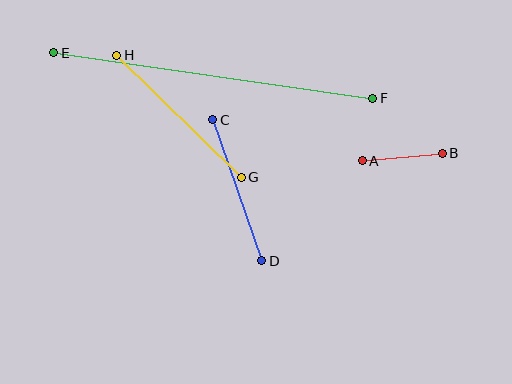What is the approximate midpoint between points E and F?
The midpoint is at approximately (213, 75) pixels.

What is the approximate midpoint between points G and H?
The midpoint is at approximately (179, 116) pixels.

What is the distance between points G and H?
The distance is approximately 174 pixels.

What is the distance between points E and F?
The distance is approximately 322 pixels.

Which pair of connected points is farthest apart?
Points E and F are farthest apart.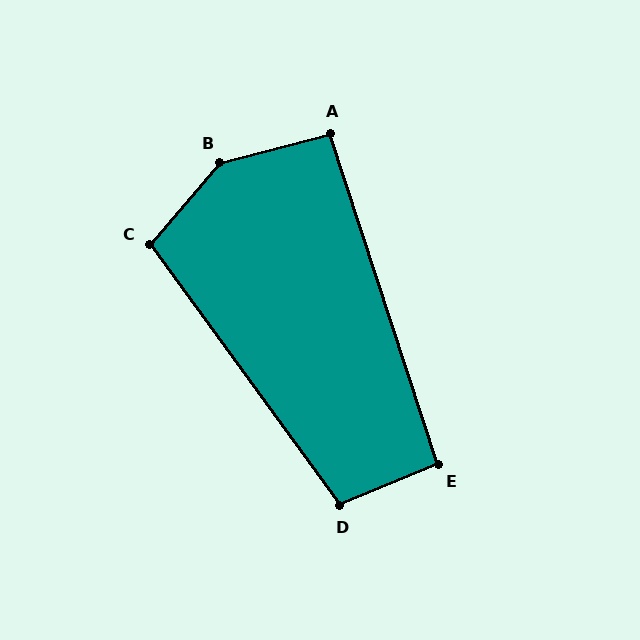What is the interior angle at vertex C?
Approximately 103 degrees (obtuse).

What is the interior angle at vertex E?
Approximately 95 degrees (approximately right).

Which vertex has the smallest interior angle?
A, at approximately 93 degrees.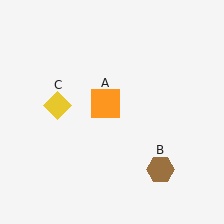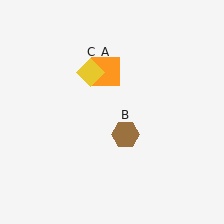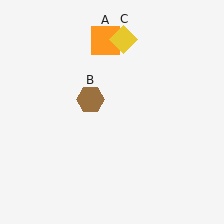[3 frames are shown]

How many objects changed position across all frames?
3 objects changed position: orange square (object A), brown hexagon (object B), yellow diamond (object C).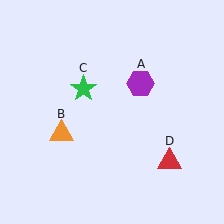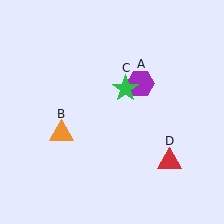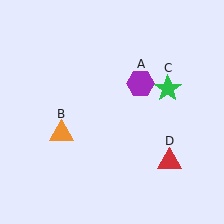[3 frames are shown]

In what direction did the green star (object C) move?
The green star (object C) moved right.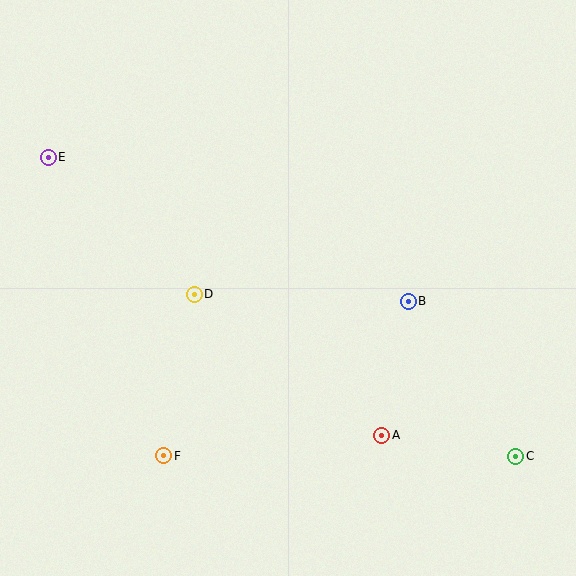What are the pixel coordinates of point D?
Point D is at (194, 294).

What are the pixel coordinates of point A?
Point A is at (382, 435).